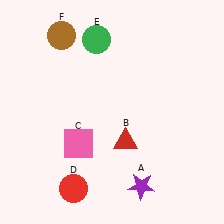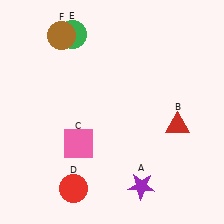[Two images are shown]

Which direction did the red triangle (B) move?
The red triangle (B) moved right.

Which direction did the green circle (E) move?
The green circle (E) moved left.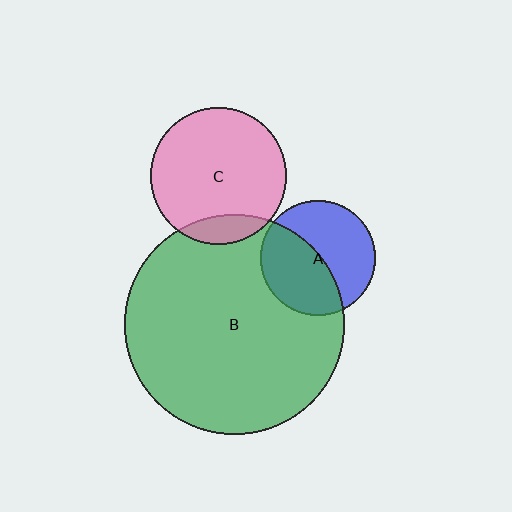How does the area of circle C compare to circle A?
Approximately 1.4 times.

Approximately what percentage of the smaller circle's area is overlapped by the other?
Approximately 50%.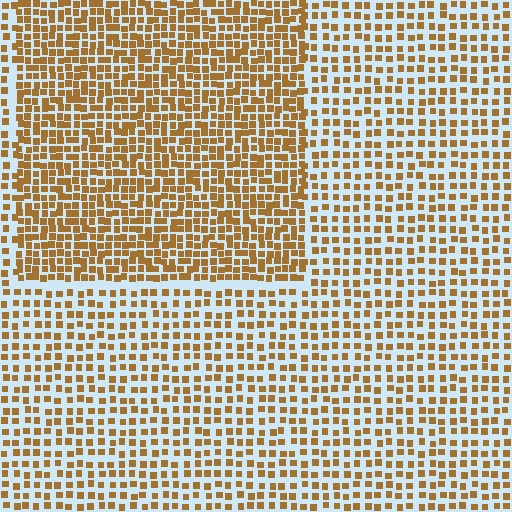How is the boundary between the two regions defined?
The boundary is defined by a change in element density (approximately 1.8x ratio). All elements are the same color, size, and shape.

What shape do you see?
I see a rectangle.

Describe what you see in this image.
The image contains small brown elements arranged at two different densities. A rectangle-shaped region is visible where the elements are more densely packed than the surrounding area.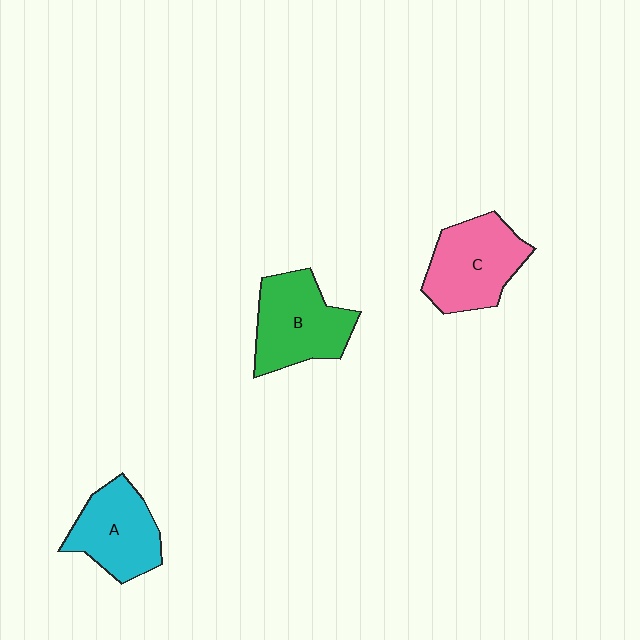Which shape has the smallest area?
Shape A (cyan).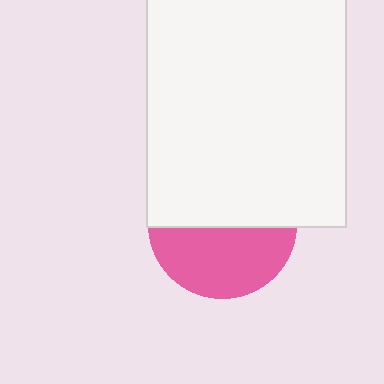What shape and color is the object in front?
The object in front is a white rectangle.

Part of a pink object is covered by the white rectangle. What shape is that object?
It is a circle.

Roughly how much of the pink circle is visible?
About half of it is visible (roughly 47%).